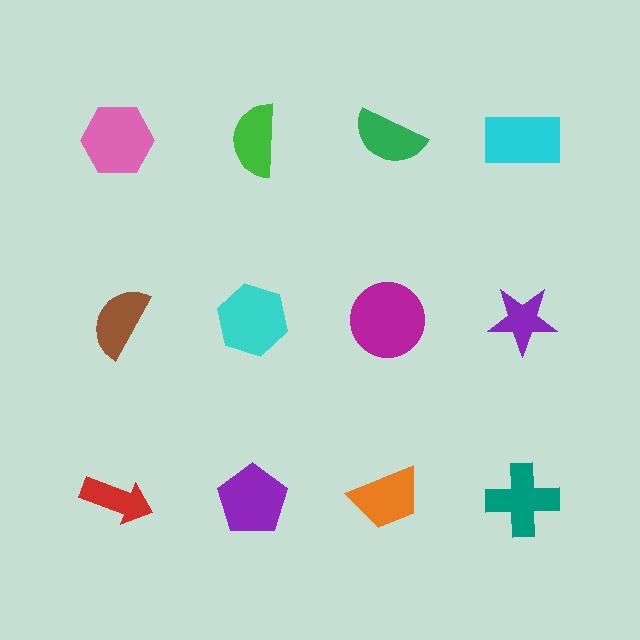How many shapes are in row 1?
4 shapes.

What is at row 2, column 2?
A cyan hexagon.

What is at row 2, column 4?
A purple star.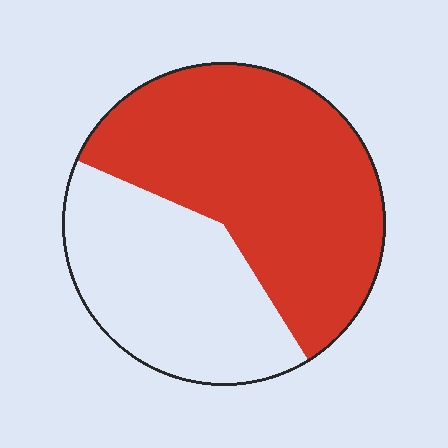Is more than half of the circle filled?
Yes.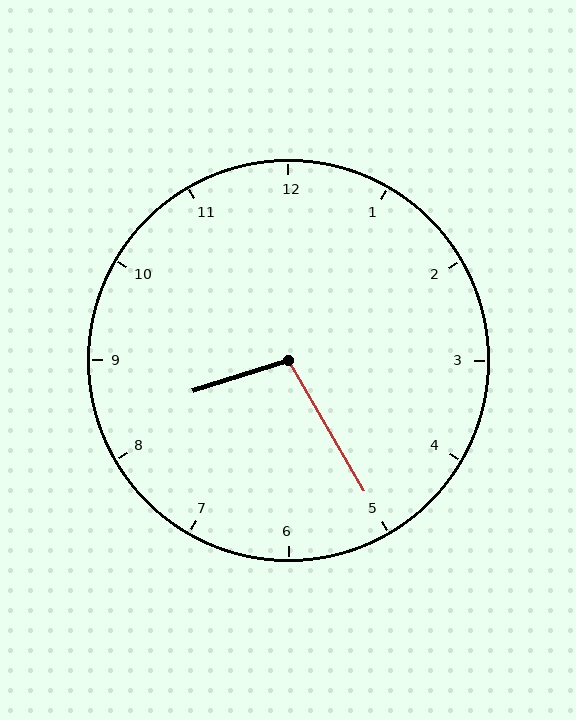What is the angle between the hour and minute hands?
Approximately 102 degrees.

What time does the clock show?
8:25.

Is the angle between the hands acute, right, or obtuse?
It is obtuse.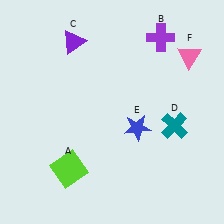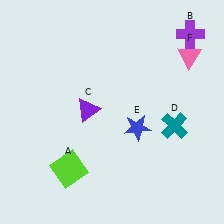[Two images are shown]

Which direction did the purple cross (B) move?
The purple cross (B) moved right.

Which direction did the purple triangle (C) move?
The purple triangle (C) moved down.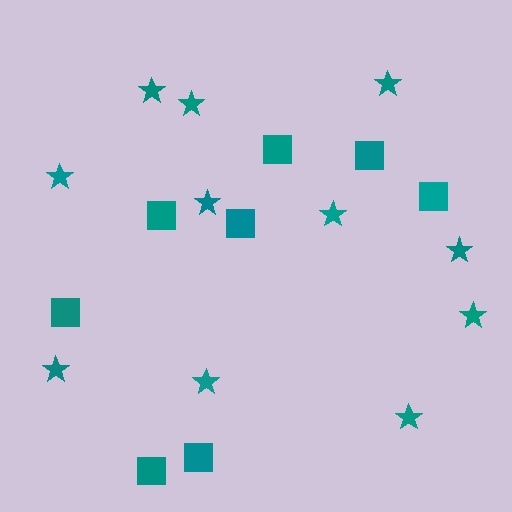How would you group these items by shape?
There are 2 groups: one group of stars (11) and one group of squares (8).